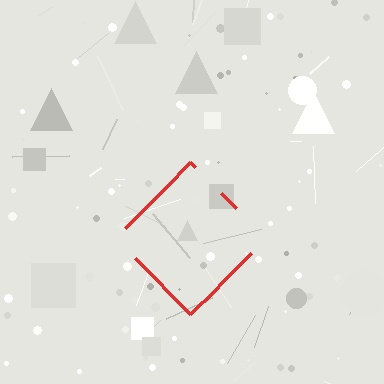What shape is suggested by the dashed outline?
The dashed outline suggests a diamond.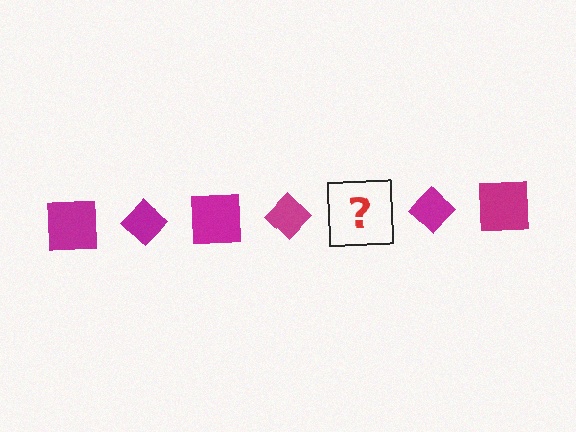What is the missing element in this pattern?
The missing element is a magenta square.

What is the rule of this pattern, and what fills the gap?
The rule is that the pattern cycles through square, diamond shapes in magenta. The gap should be filled with a magenta square.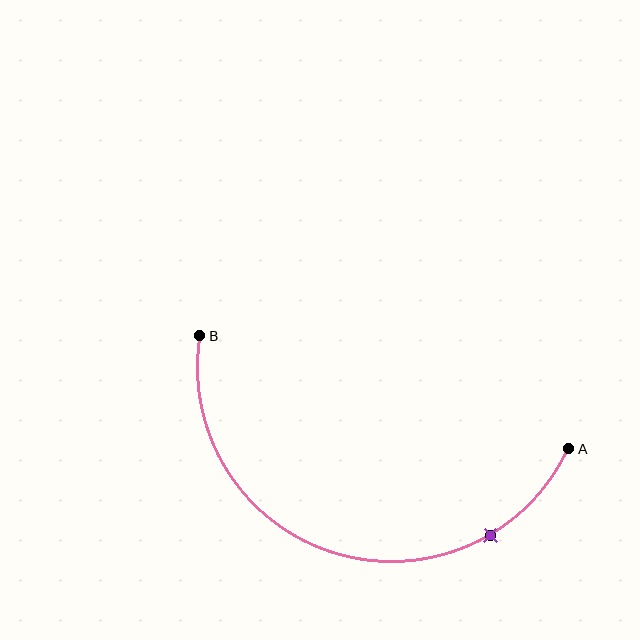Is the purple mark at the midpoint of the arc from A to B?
No. The purple mark lies on the arc but is closer to endpoint A. The arc midpoint would be at the point on the curve equidistant along the arc from both A and B.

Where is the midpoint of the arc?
The arc midpoint is the point on the curve farthest from the straight line joining A and B. It sits below that line.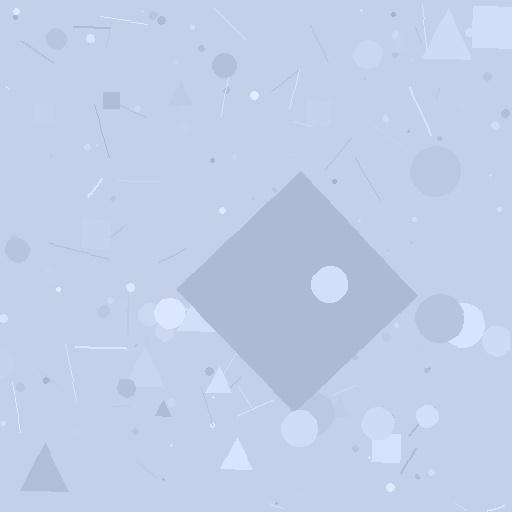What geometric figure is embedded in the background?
A diamond is embedded in the background.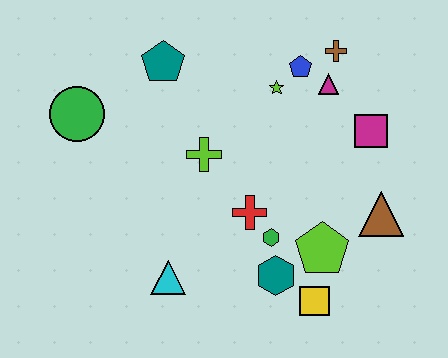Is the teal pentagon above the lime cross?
Yes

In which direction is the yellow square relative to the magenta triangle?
The yellow square is below the magenta triangle.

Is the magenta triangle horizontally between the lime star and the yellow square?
No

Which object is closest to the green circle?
The teal pentagon is closest to the green circle.